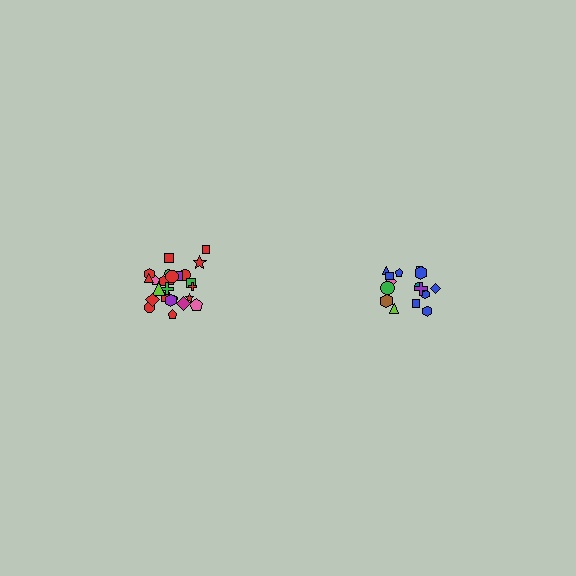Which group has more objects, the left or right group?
The left group.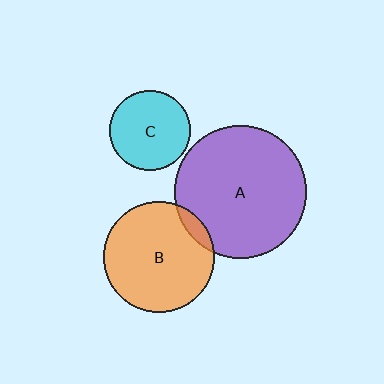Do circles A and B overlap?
Yes.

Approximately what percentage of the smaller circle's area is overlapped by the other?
Approximately 10%.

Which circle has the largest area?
Circle A (purple).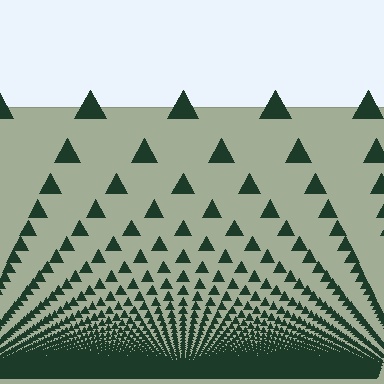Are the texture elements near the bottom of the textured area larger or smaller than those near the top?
Smaller. The gradient is inverted — elements near the bottom are smaller and denser.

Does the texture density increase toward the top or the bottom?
Density increases toward the bottom.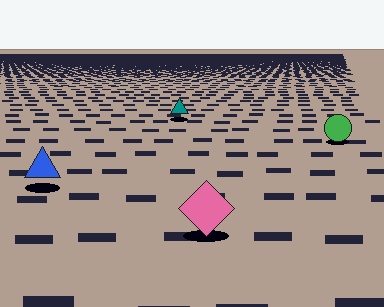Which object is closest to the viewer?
The pink diamond is closest. The texture marks near it are larger and more spread out.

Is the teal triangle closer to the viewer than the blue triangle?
No. The blue triangle is closer — you can tell from the texture gradient: the ground texture is coarser near it.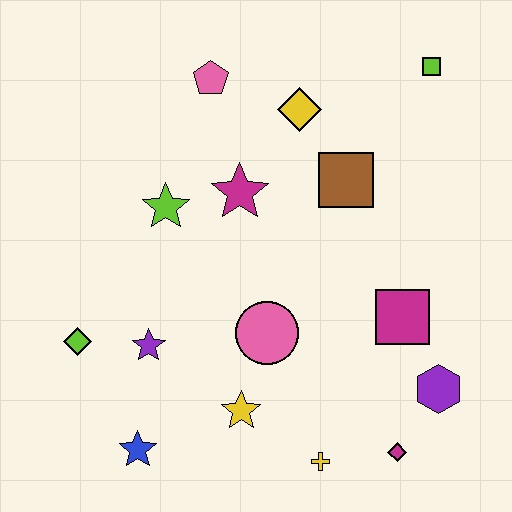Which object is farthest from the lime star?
The magenta diamond is farthest from the lime star.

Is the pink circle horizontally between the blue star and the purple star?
No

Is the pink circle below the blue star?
No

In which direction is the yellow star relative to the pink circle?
The yellow star is below the pink circle.